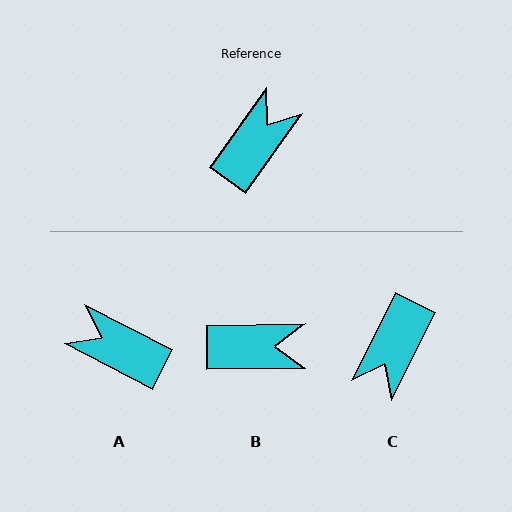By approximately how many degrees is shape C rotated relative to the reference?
Approximately 171 degrees clockwise.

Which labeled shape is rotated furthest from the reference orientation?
C, about 171 degrees away.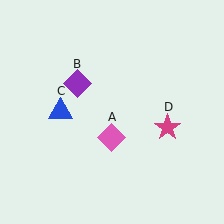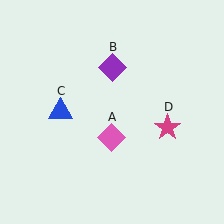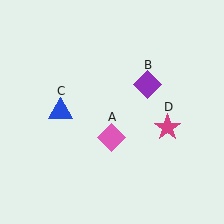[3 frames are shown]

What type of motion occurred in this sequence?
The purple diamond (object B) rotated clockwise around the center of the scene.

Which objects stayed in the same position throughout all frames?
Pink diamond (object A) and blue triangle (object C) and magenta star (object D) remained stationary.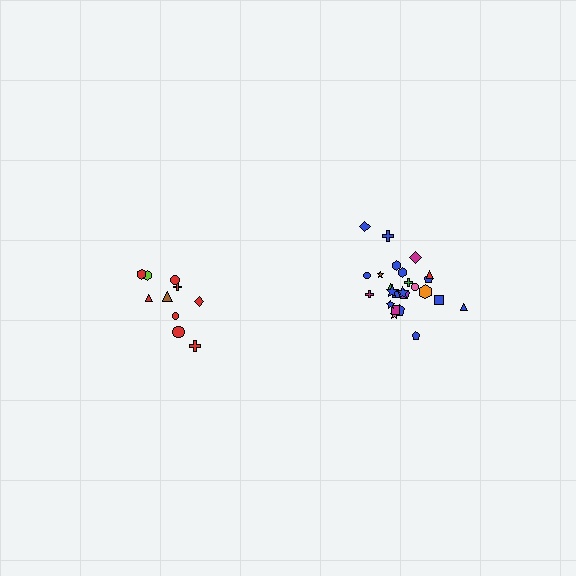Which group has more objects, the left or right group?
The right group.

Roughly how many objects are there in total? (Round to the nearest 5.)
Roughly 35 objects in total.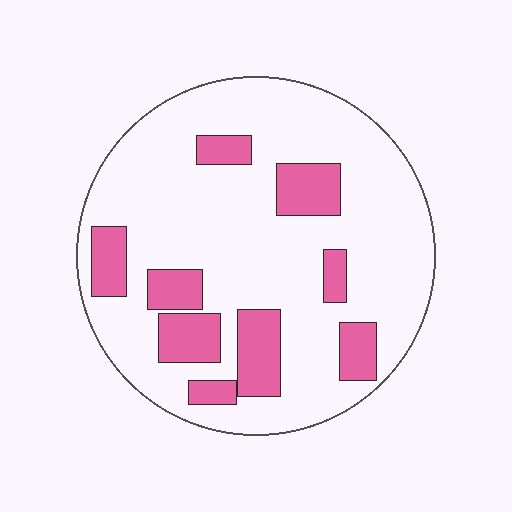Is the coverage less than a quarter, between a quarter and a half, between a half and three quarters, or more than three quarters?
Less than a quarter.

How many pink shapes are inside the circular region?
9.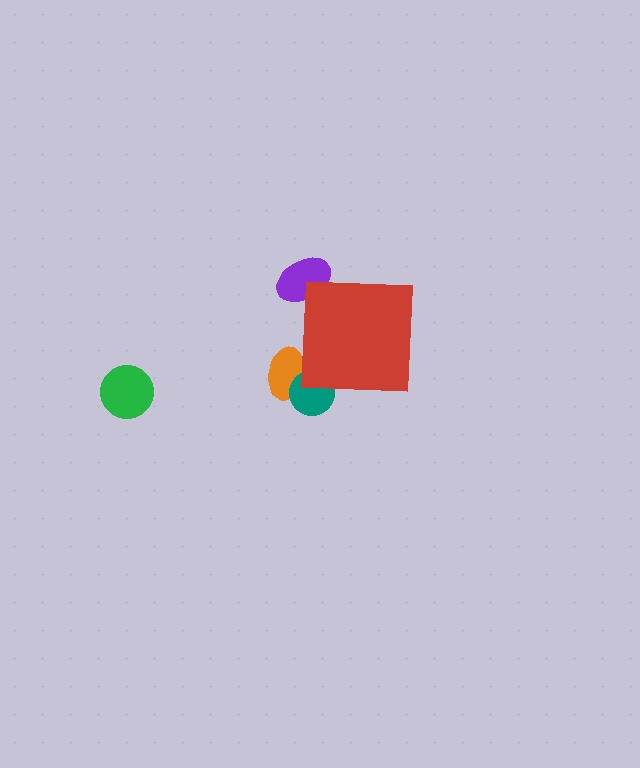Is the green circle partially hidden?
No, the green circle is fully visible.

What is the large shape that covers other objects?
A red square.